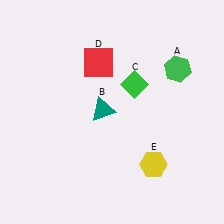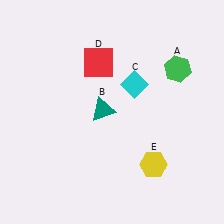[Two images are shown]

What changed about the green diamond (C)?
In Image 1, C is green. In Image 2, it changed to cyan.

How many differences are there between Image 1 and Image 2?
There is 1 difference between the two images.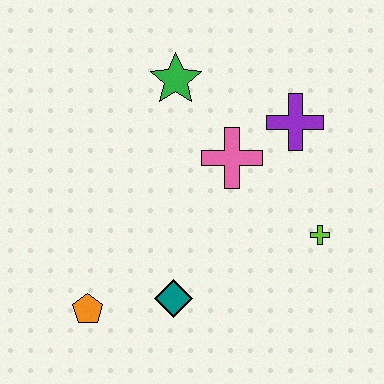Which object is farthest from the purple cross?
The orange pentagon is farthest from the purple cross.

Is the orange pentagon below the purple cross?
Yes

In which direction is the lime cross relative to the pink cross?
The lime cross is to the right of the pink cross.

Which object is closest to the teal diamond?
The orange pentagon is closest to the teal diamond.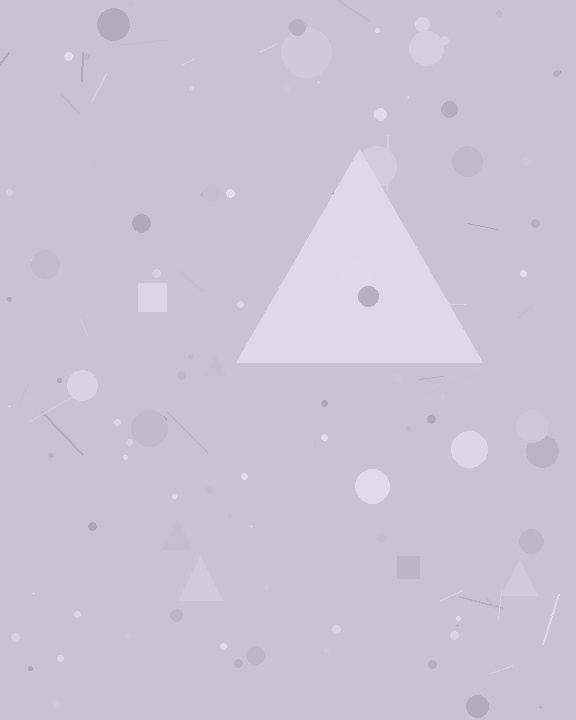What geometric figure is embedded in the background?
A triangle is embedded in the background.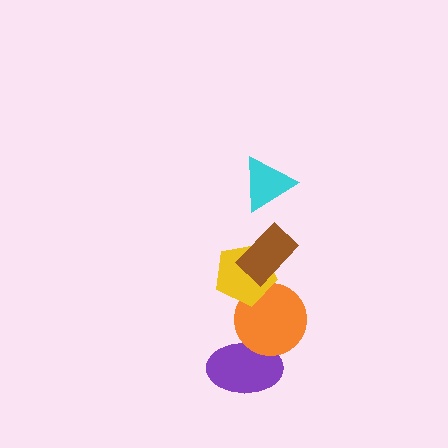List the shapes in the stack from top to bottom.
From top to bottom: the cyan triangle, the brown rectangle, the yellow pentagon, the orange circle, the purple ellipse.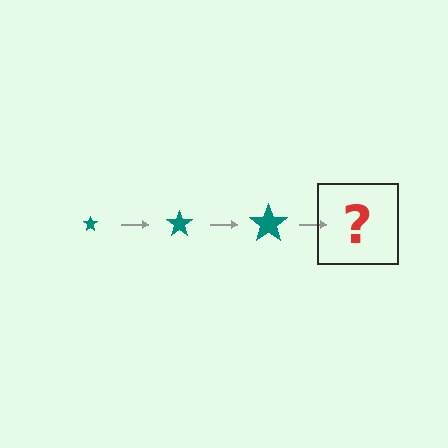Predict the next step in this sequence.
The next step is a teal star, larger than the previous one.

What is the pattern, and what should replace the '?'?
The pattern is that the star gets progressively larger each step. The '?' should be a teal star, larger than the previous one.